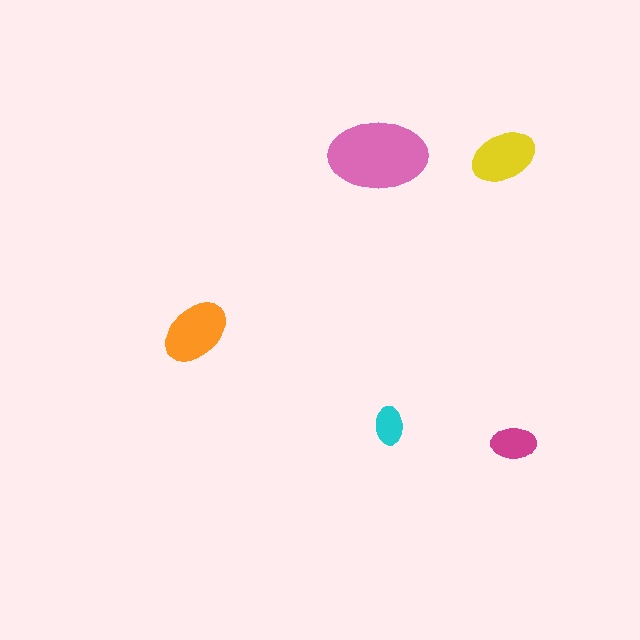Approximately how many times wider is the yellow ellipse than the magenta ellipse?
About 1.5 times wider.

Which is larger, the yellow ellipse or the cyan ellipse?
The yellow one.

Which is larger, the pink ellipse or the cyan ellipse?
The pink one.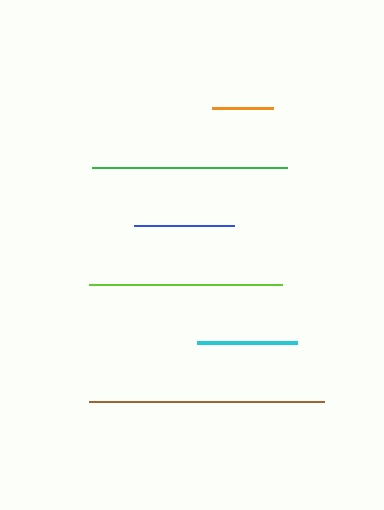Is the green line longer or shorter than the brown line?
The brown line is longer than the green line.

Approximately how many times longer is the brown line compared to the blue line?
The brown line is approximately 2.4 times the length of the blue line.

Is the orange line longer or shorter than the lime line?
The lime line is longer than the orange line.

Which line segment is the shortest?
The orange line is the shortest at approximately 61 pixels.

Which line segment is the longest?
The brown line is the longest at approximately 235 pixels.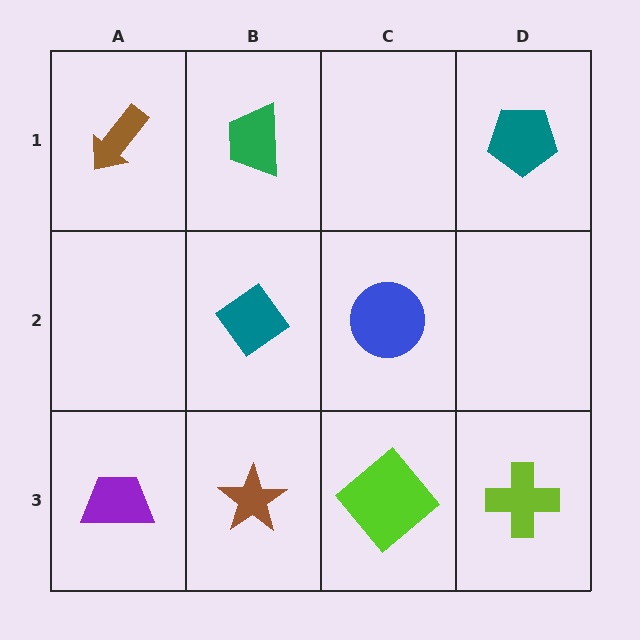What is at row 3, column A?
A purple trapezoid.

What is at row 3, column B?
A brown star.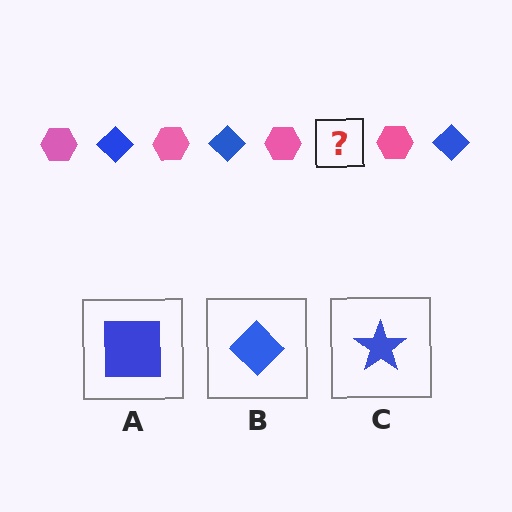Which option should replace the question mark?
Option B.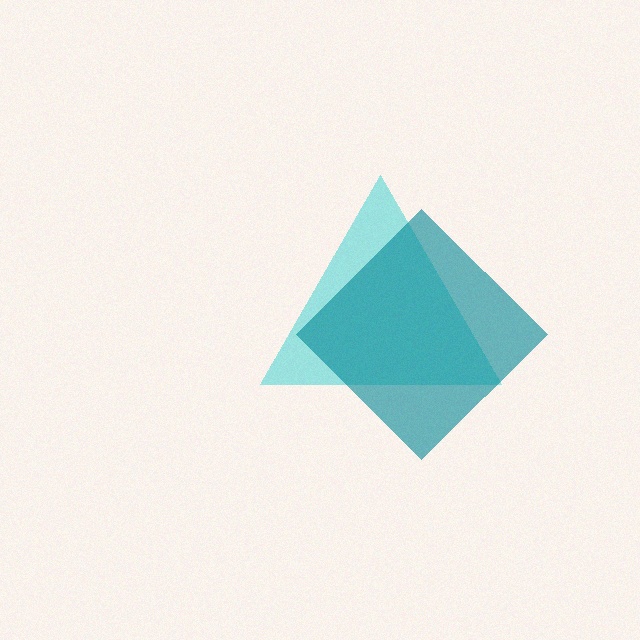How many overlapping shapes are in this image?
There are 2 overlapping shapes in the image.